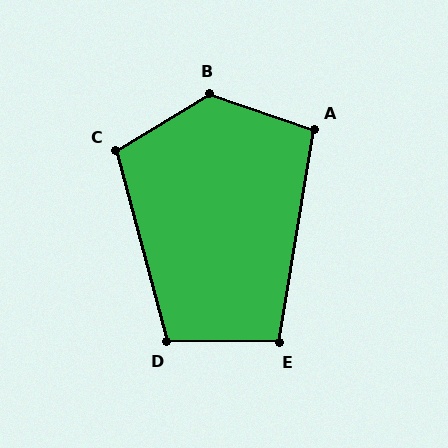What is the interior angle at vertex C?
Approximately 106 degrees (obtuse).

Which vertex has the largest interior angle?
B, at approximately 130 degrees.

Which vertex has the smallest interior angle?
E, at approximately 99 degrees.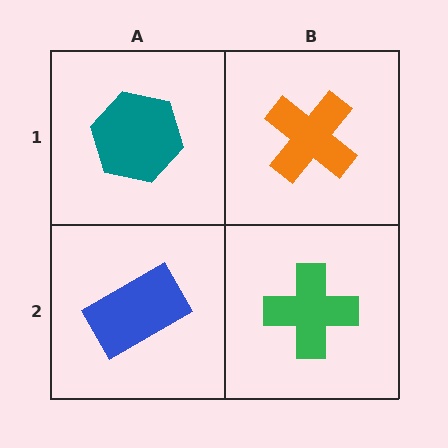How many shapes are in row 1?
2 shapes.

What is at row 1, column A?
A teal hexagon.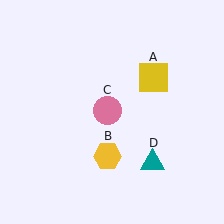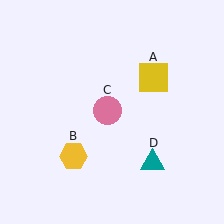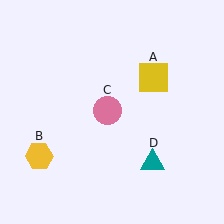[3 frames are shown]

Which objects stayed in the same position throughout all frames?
Yellow square (object A) and pink circle (object C) and teal triangle (object D) remained stationary.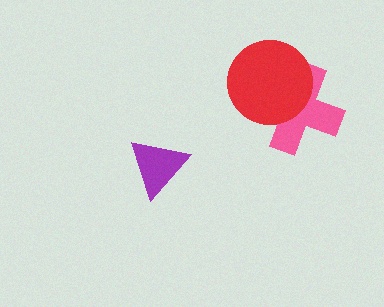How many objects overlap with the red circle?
1 object overlaps with the red circle.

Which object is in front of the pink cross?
The red circle is in front of the pink cross.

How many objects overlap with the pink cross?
1 object overlaps with the pink cross.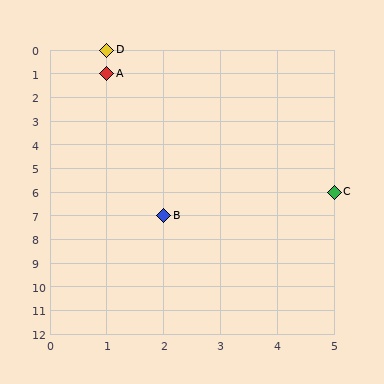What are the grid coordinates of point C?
Point C is at grid coordinates (5, 6).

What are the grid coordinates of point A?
Point A is at grid coordinates (1, 1).